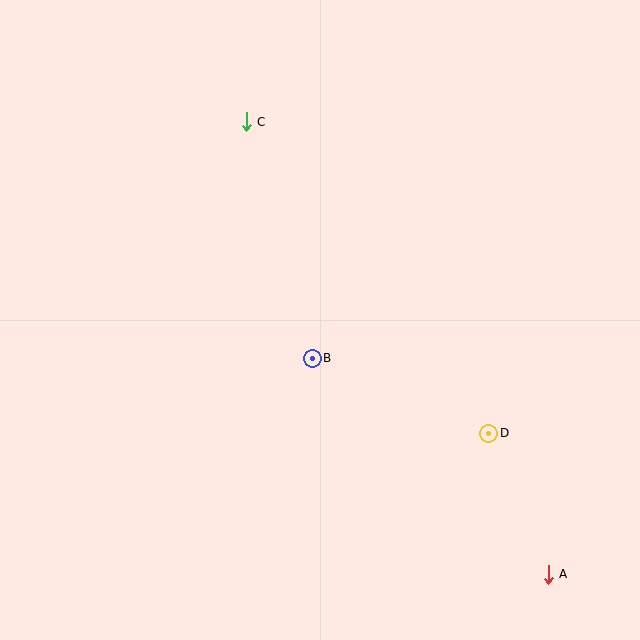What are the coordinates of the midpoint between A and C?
The midpoint between A and C is at (397, 348).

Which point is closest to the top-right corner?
Point C is closest to the top-right corner.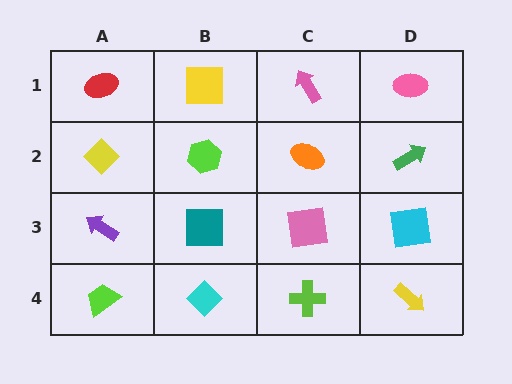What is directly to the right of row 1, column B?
A pink arrow.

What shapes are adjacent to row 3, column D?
A green arrow (row 2, column D), a yellow arrow (row 4, column D), a pink square (row 3, column C).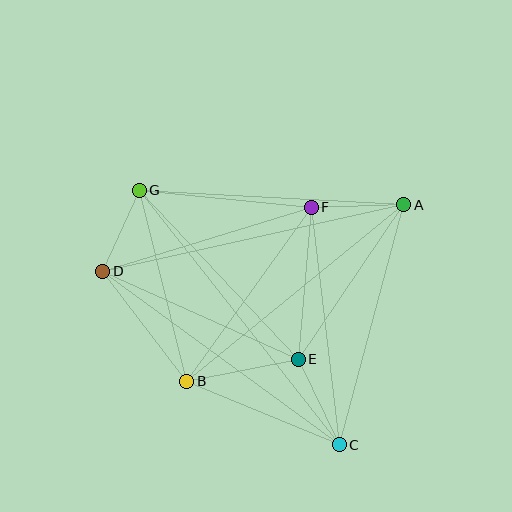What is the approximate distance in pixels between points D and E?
The distance between D and E is approximately 214 pixels.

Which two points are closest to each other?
Points D and G are closest to each other.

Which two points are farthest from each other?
Points C and G are farthest from each other.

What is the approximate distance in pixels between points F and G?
The distance between F and G is approximately 173 pixels.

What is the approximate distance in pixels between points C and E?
The distance between C and E is approximately 95 pixels.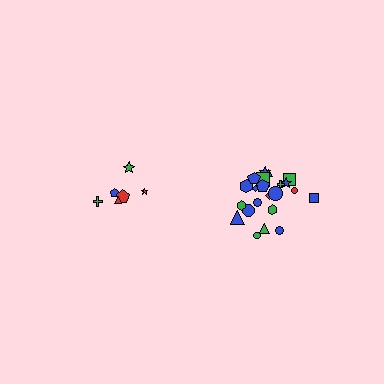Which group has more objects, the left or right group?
The right group.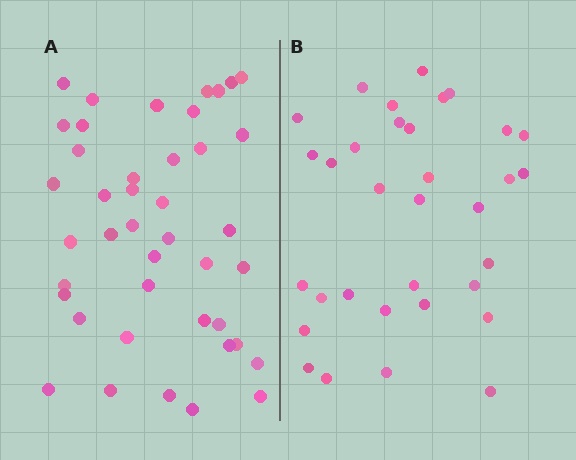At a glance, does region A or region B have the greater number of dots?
Region A (the left region) has more dots.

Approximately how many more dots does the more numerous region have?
Region A has roughly 8 or so more dots than region B.